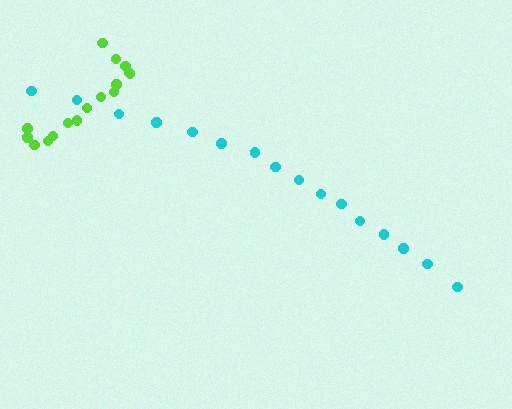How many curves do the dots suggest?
There are 2 distinct paths.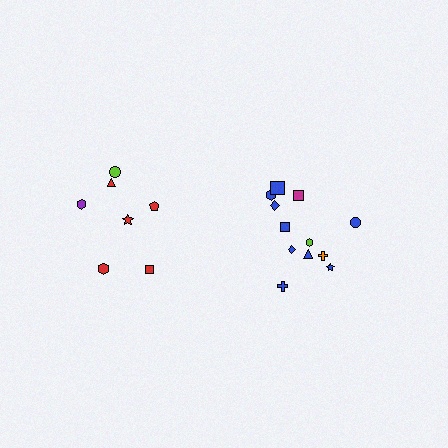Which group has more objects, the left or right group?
The right group.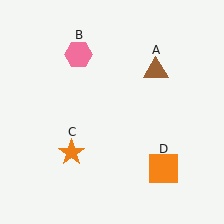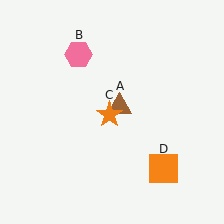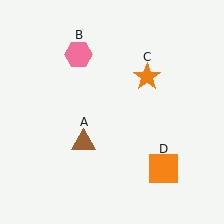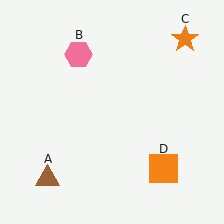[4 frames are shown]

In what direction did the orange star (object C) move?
The orange star (object C) moved up and to the right.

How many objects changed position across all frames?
2 objects changed position: brown triangle (object A), orange star (object C).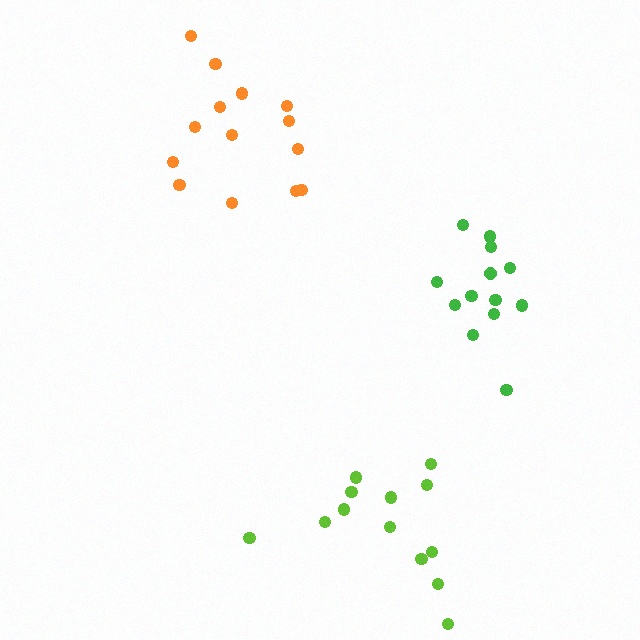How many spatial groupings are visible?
There are 3 spatial groupings.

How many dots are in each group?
Group 1: 13 dots, Group 2: 14 dots, Group 3: 13 dots (40 total).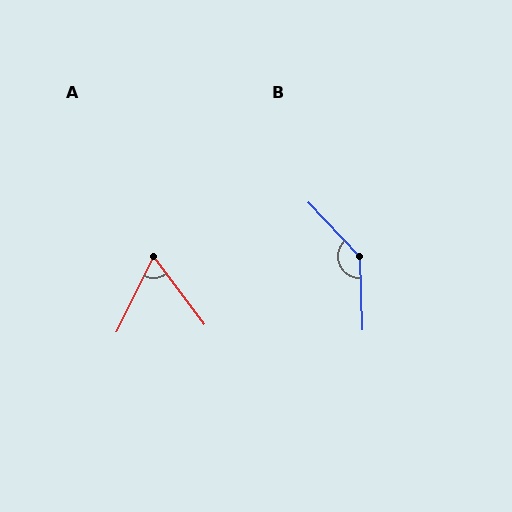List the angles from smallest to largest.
A (63°), B (139°).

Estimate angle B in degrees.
Approximately 139 degrees.